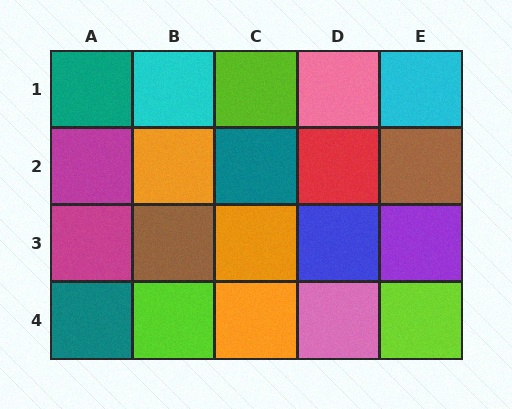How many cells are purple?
1 cell is purple.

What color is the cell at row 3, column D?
Blue.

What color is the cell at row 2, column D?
Red.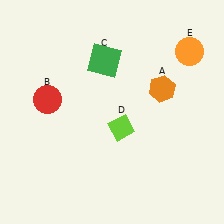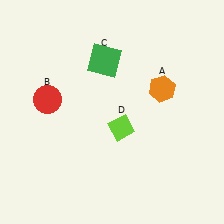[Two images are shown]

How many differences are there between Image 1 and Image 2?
There is 1 difference between the two images.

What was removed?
The orange circle (E) was removed in Image 2.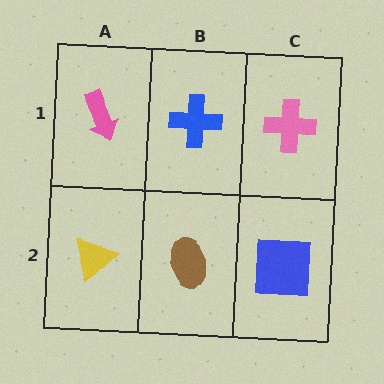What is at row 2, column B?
A brown ellipse.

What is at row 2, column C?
A blue square.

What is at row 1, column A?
A pink arrow.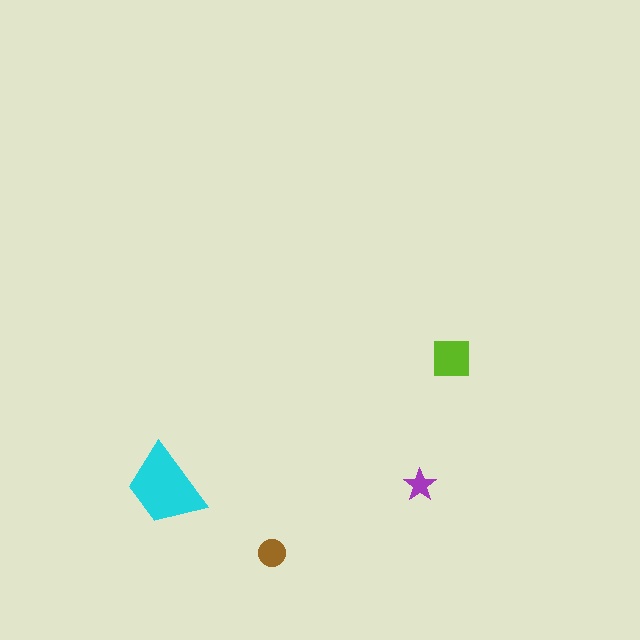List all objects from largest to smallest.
The cyan trapezoid, the lime square, the brown circle, the purple star.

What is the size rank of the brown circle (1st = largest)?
3rd.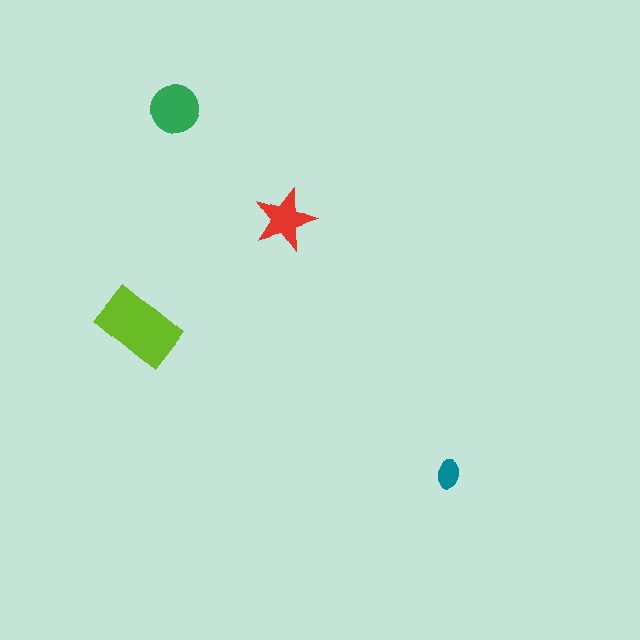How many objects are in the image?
There are 4 objects in the image.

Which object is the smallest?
The teal ellipse.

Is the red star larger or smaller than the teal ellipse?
Larger.